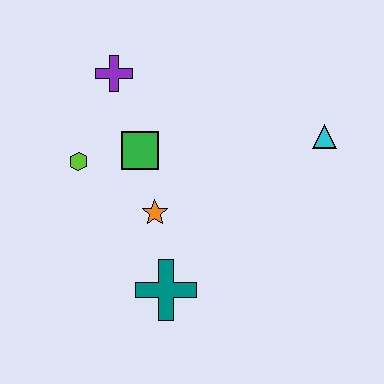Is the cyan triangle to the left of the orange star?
No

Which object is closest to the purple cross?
The green square is closest to the purple cross.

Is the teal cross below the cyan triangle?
Yes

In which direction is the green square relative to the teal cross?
The green square is above the teal cross.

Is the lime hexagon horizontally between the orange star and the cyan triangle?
No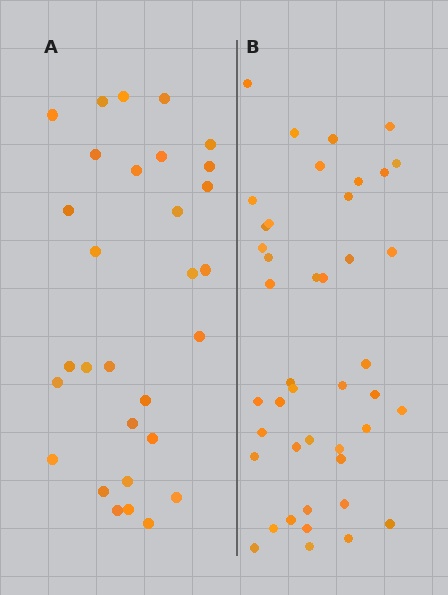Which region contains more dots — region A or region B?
Region B (the right region) has more dots.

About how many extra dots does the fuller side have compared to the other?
Region B has approximately 15 more dots than region A.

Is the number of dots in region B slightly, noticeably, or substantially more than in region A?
Region B has noticeably more, but not dramatically so. The ratio is roughly 1.4 to 1.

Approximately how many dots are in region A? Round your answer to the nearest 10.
About 30 dots.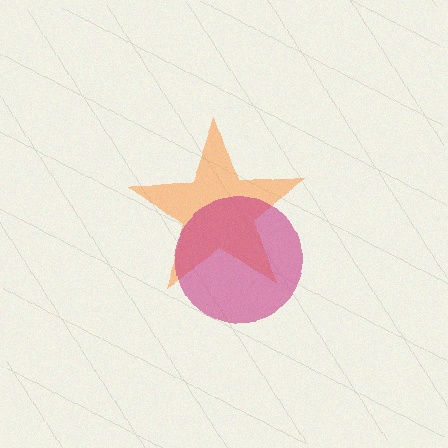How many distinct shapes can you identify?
There are 2 distinct shapes: an orange star, a magenta circle.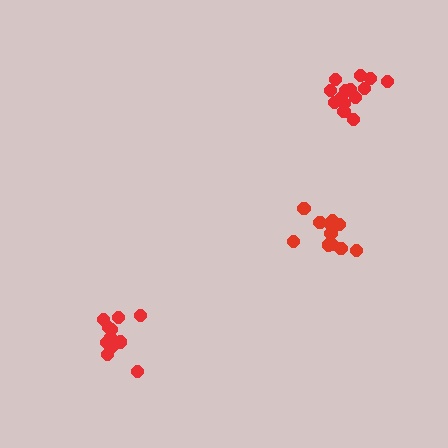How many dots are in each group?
Group 1: 12 dots, Group 2: 11 dots, Group 3: 15 dots (38 total).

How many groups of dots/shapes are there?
There are 3 groups.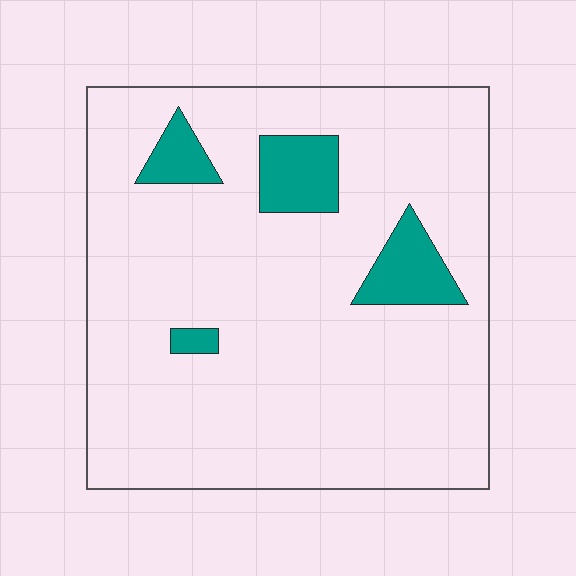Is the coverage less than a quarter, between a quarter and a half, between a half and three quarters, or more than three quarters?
Less than a quarter.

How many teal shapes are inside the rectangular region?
4.